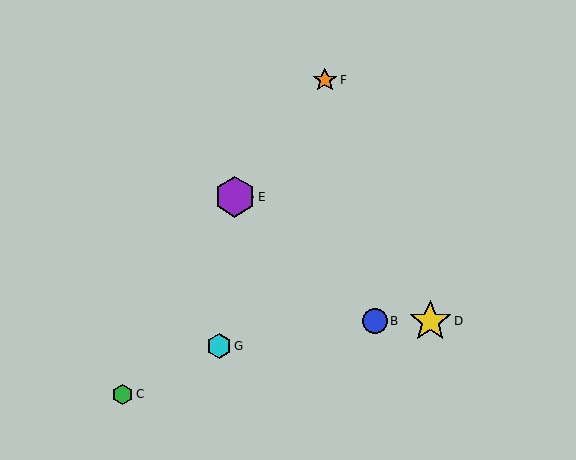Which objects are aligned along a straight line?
Objects A, B, E are aligned along a straight line.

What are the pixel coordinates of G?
Object G is at (219, 346).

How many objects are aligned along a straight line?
3 objects (A, B, E) are aligned along a straight line.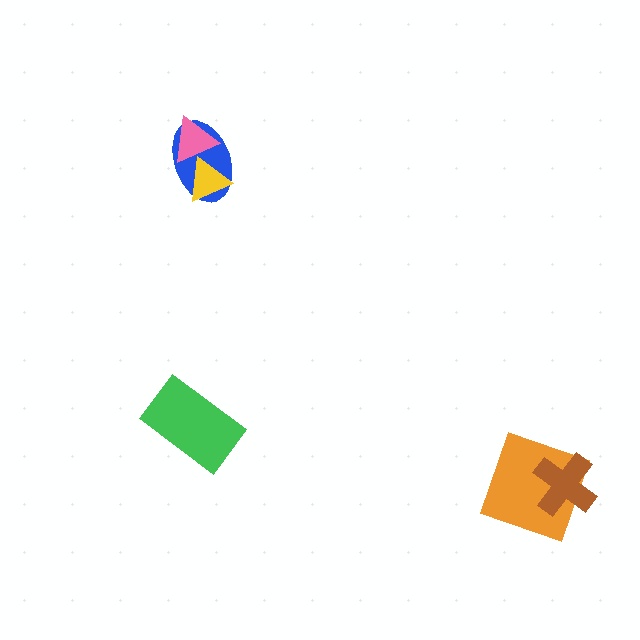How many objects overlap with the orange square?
1 object overlaps with the orange square.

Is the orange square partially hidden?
Yes, it is partially covered by another shape.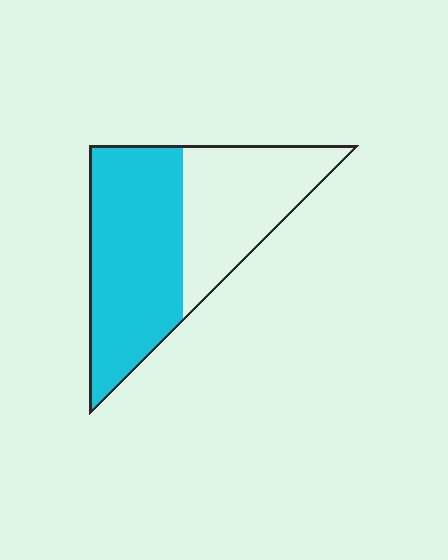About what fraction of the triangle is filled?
About three fifths (3/5).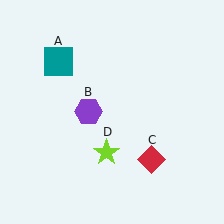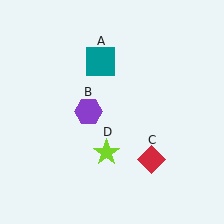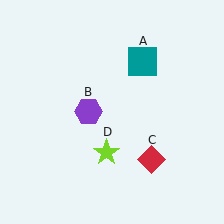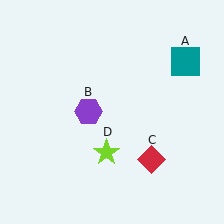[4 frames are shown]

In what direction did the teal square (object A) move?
The teal square (object A) moved right.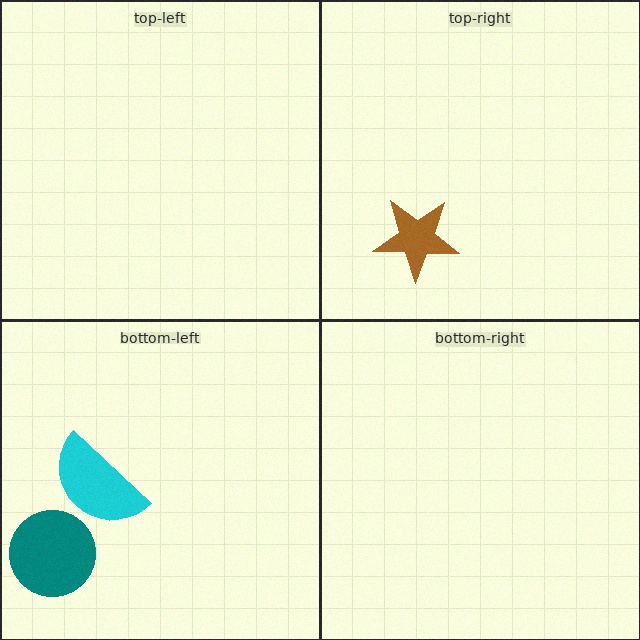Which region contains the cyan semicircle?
The bottom-left region.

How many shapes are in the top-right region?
1.